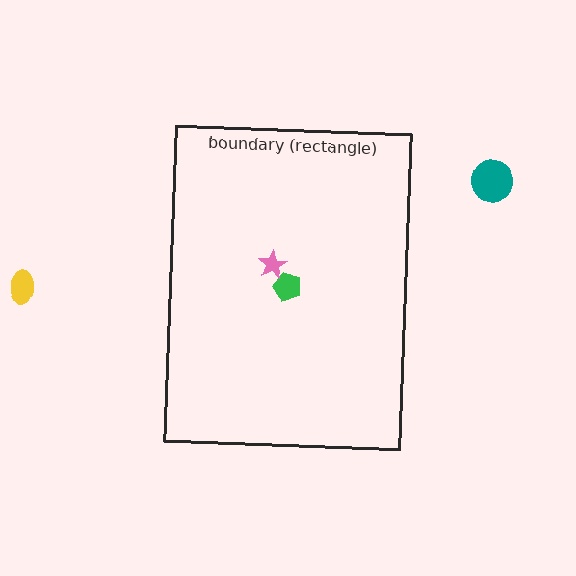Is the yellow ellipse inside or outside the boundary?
Outside.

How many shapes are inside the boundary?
2 inside, 2 outside.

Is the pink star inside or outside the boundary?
Inside.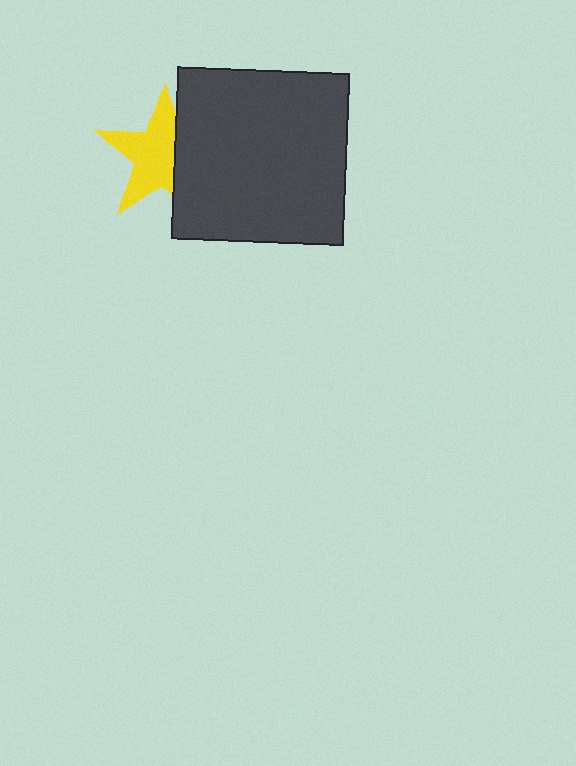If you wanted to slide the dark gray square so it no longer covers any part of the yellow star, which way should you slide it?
Slide it right — that is the most direct way to separate the two shapes.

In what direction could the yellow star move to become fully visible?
The yellow star could move left. That would shift it out from behind the dark gray square entirely.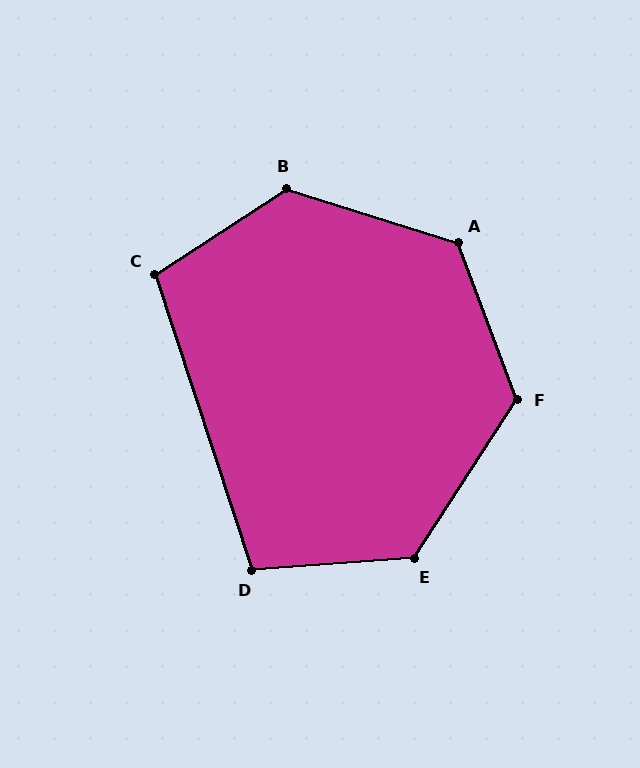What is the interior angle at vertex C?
Approximately 105 degrees (obtuse).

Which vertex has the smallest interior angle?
D, at approximately 104 degrees.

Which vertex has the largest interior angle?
B, at approximately 130 degrees.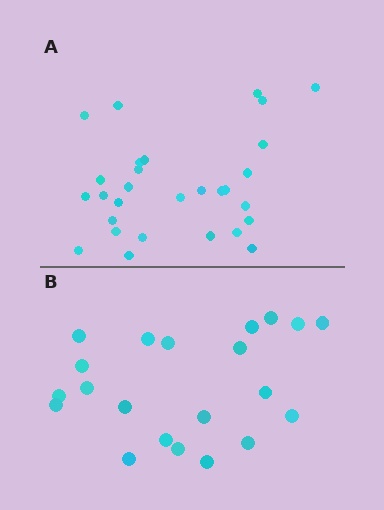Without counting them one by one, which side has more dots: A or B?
Region A (the top region) has more dots.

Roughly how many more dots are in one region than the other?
Region A has roughly 8 or so more dots than region B.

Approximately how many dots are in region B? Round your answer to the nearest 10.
About 20 dots. (The exact count is 21, which rounds to 20.)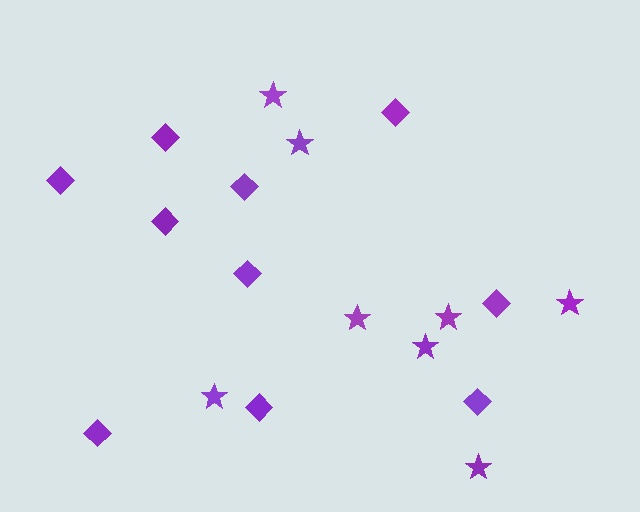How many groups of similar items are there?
There are 2 groups: one group of diamonds (10) and one group of stars (8).